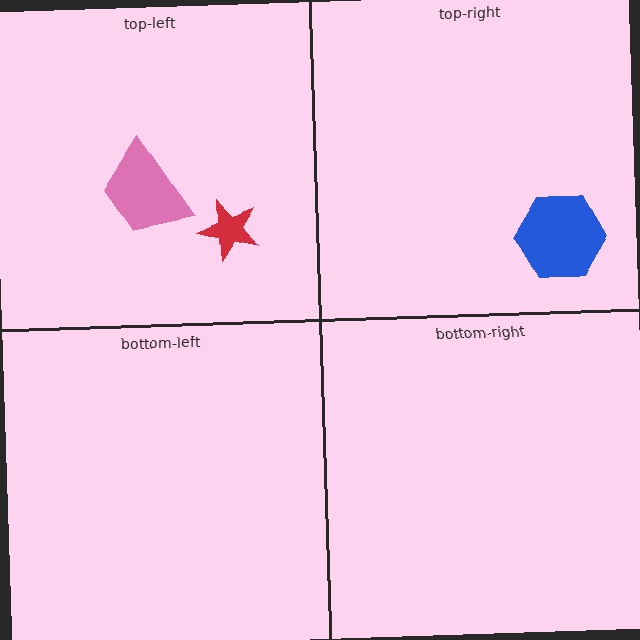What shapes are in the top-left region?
The red star, the pink trapezoid.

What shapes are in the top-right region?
The blue hexagon.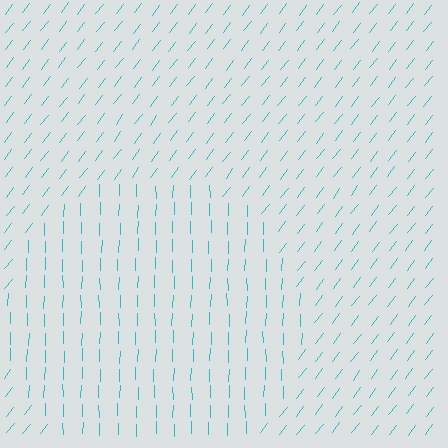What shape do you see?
I see a circle.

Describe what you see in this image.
The image is filled with small cyan line segments. A circle region in the image has lines oriented differently from the surrounding lines, creating a visible texture boundary.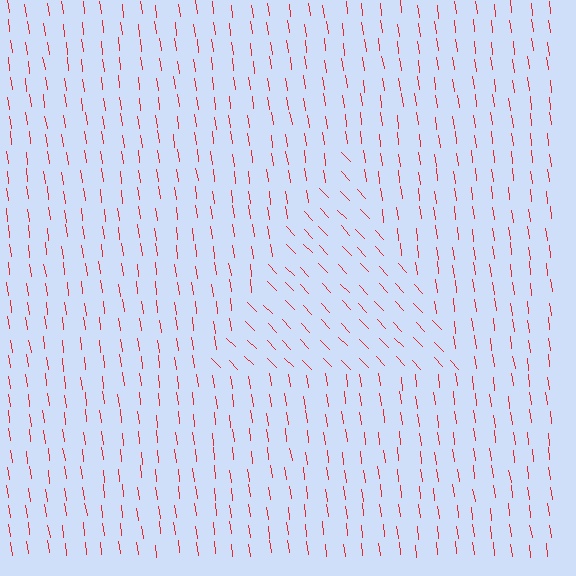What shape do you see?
I see a triangle.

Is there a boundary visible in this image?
Yes, there is a texture boundary formed by a change in line orientation.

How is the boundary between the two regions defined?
The boundary is defined purely by a change in line orientation (approximately 36 degrees difference). All lines are the same color and thickness.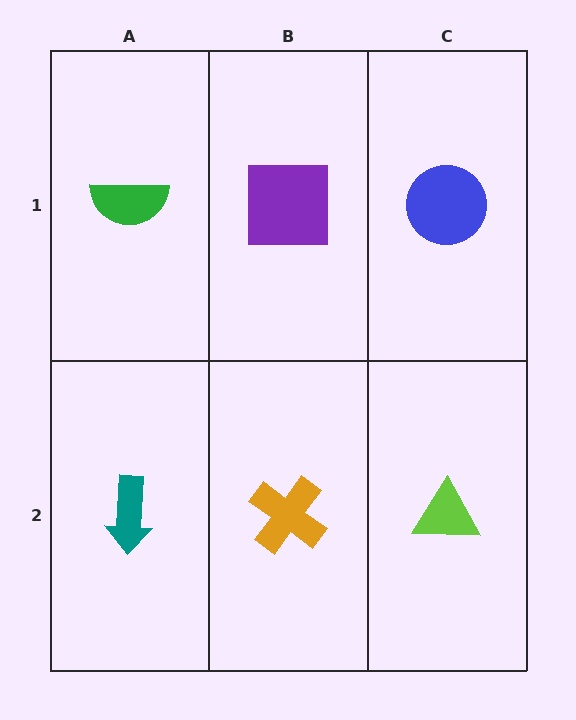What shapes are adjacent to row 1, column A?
A teal arrow (row 2, column A), a purple square (row 1, column B).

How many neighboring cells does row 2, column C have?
2.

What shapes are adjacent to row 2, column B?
A purple square (row 1, column B), a teal arrow (row 2, column A), a lime triangle (row 2, column C).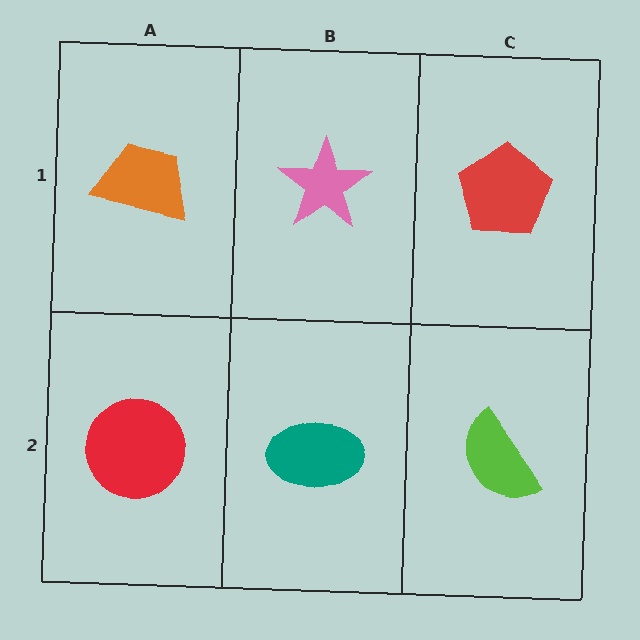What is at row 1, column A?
An orange trapezoid.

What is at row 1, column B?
A pink star.